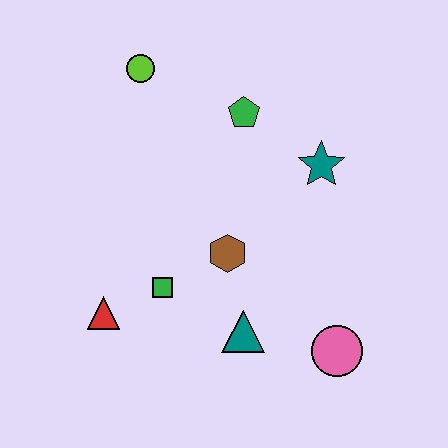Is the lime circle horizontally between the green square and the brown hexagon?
No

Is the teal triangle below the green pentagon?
Yes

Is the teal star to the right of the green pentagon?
Yes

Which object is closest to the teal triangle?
The brown hexagon is closest to the teal triangle.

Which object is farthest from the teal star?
The red triangle is farthest from the teal star.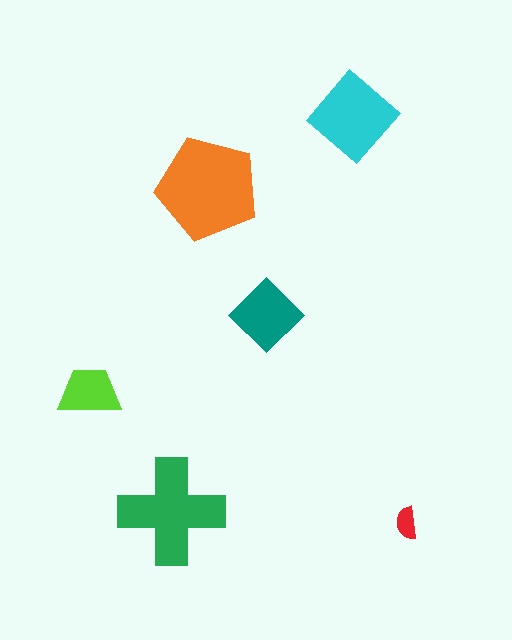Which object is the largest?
The orange pentagon.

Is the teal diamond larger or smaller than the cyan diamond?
Smaller.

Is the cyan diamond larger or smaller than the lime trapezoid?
Larger.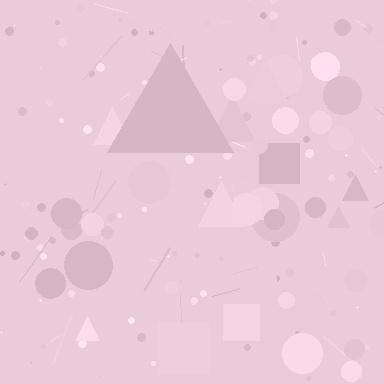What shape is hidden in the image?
A triangle is hidden in the image.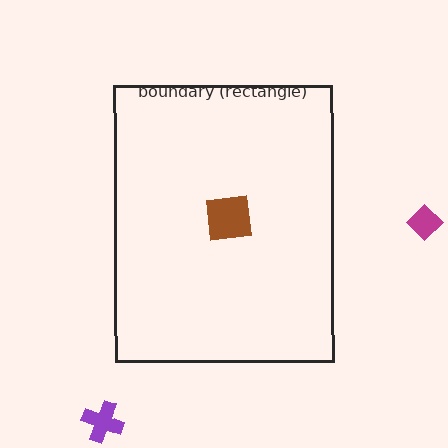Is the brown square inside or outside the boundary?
Inside.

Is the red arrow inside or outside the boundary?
Inside.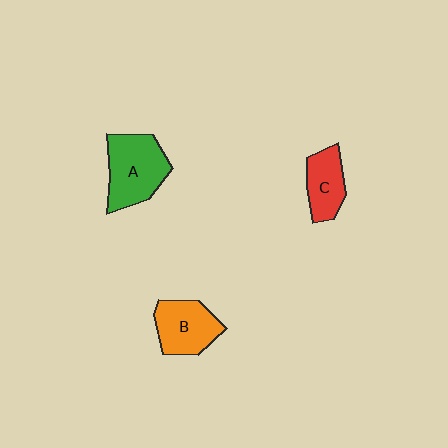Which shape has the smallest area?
Shape C (red).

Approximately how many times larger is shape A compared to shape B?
Approximately 1.3 times.